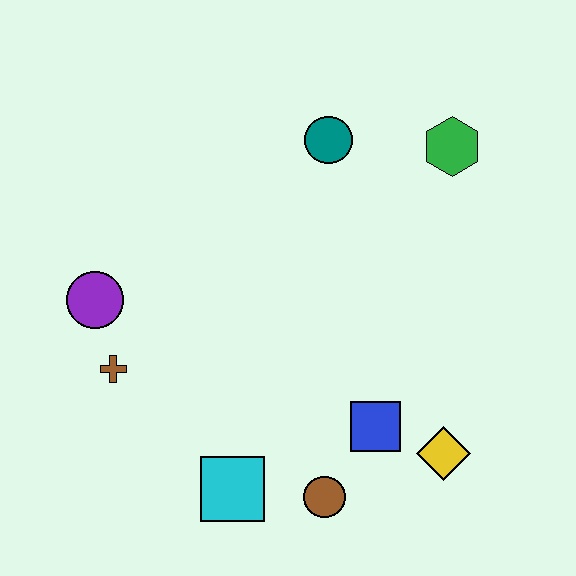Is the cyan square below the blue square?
Yes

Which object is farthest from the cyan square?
The green hexagon is farthest from the cyan square.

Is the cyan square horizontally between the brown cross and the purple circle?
No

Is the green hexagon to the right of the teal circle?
Yes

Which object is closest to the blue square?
The yellow diamond is closest to the blue square.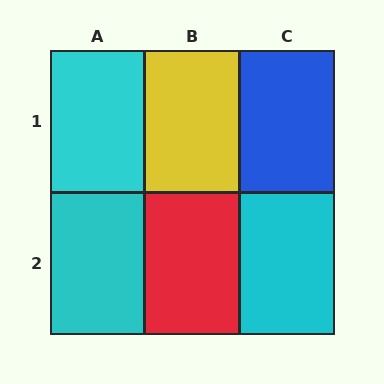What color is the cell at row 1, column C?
Blue.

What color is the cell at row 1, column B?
Yellow.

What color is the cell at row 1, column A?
Cyan.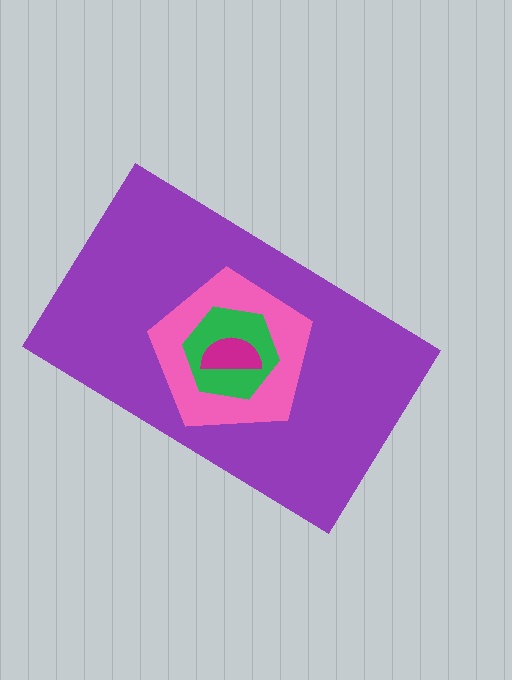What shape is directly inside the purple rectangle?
The pink pentagon.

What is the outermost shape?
The purple rectangle.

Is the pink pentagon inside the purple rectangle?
Yes.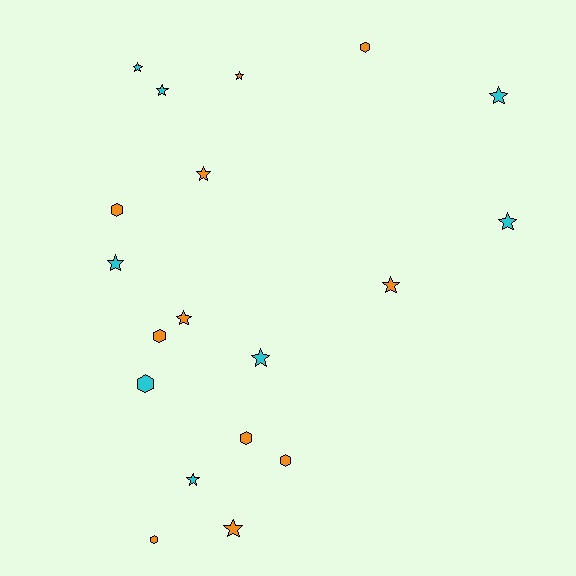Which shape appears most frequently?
Star, with 12 objects.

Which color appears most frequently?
Orange, with 11 objects.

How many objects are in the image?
There are 19 objects.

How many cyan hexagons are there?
There is 1 cyan hexagon.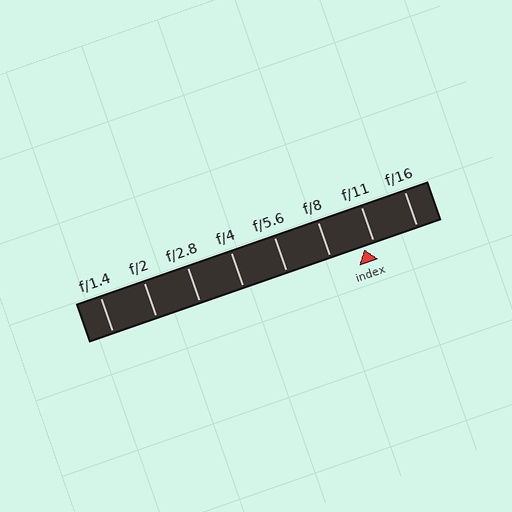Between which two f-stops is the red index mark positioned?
The index mark is between f/8 and f/11.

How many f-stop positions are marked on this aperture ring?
There are 8 f-stop positions marked.